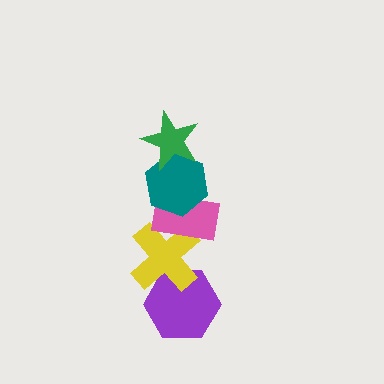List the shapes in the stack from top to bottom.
From top to bottom: the green star, the teal hexagon, the pink rectangle, the yellow cross, the purple hexagon.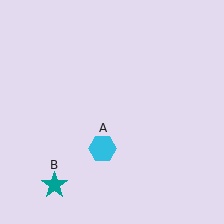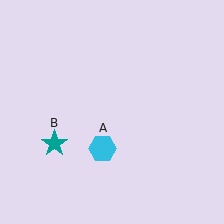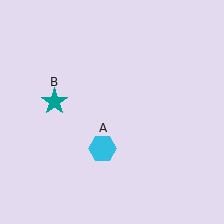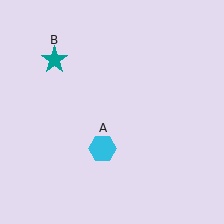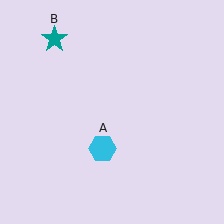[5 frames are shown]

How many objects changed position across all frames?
1 object changed position: teal star (object B).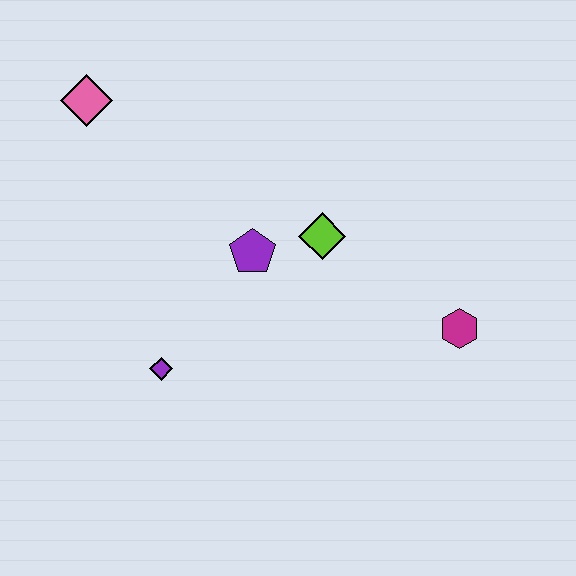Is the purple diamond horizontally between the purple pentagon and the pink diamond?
Yes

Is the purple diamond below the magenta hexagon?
Yes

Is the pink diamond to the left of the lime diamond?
Yes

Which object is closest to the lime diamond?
The purple pentagon is closest to the lime diamond.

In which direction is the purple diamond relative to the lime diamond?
The purple diamond is to the left of the lime diamond.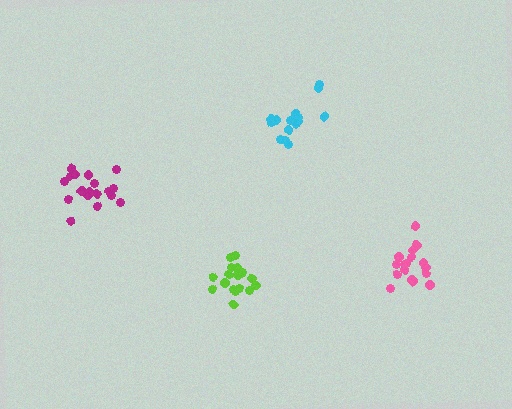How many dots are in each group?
Group 1: 17 dots, Group 2: 17 dots, Group 3: 20 dots, Group 4: 18 dots (72 total).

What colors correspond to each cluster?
The clusters are colored: pink, cyan, magenta, lime.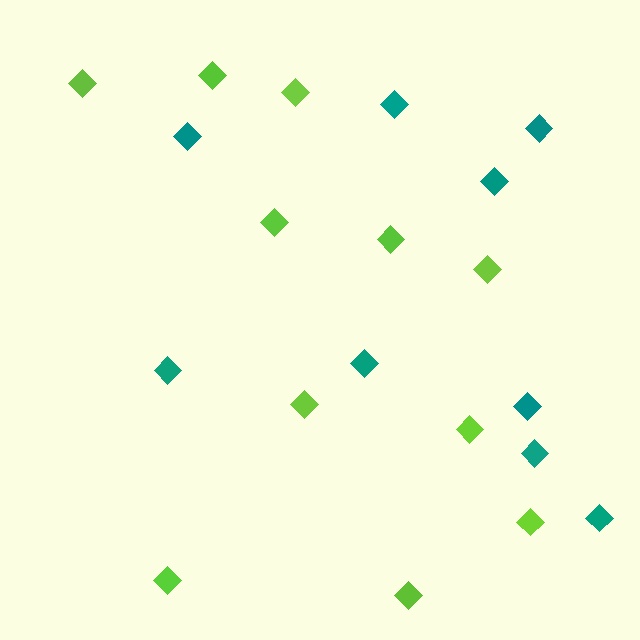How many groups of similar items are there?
There are 2 groups: one group of lime diamonds (11) and one group of teal diamonds (9).